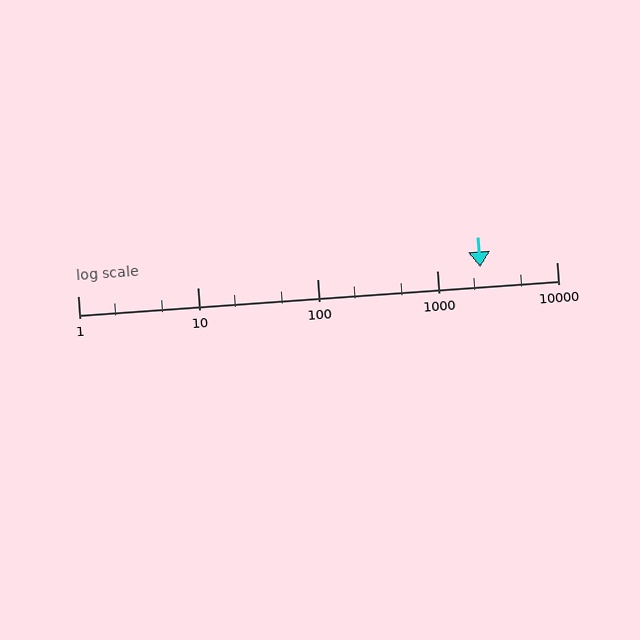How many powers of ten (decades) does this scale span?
The scale spans 4 decades, from 1 to 10000.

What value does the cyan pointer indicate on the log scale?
The pointer indicates approximately 2300.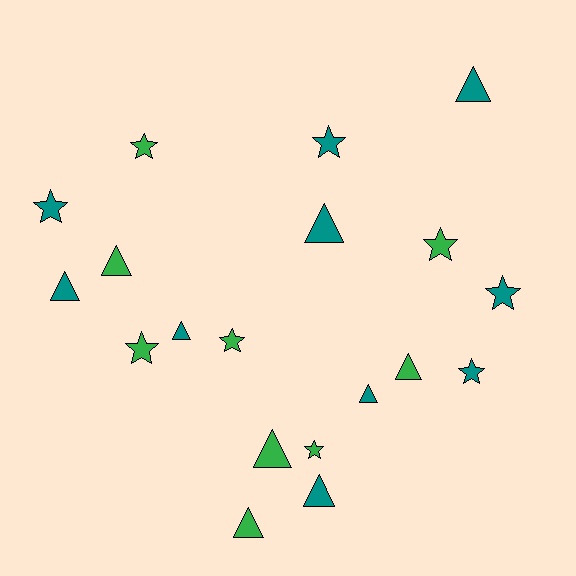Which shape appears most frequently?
Triangle, with 10 objects.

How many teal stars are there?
There are 4 teal stars.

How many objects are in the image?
There are 19 objects.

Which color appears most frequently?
Teal, with 10 objects.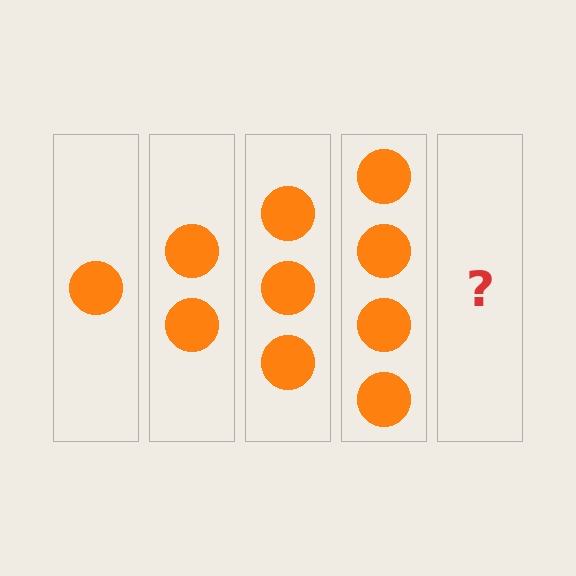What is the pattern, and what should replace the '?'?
The pattern is that each step adds one more circle. The '?' should be 5 circles.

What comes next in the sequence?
The next element should be 5 circles.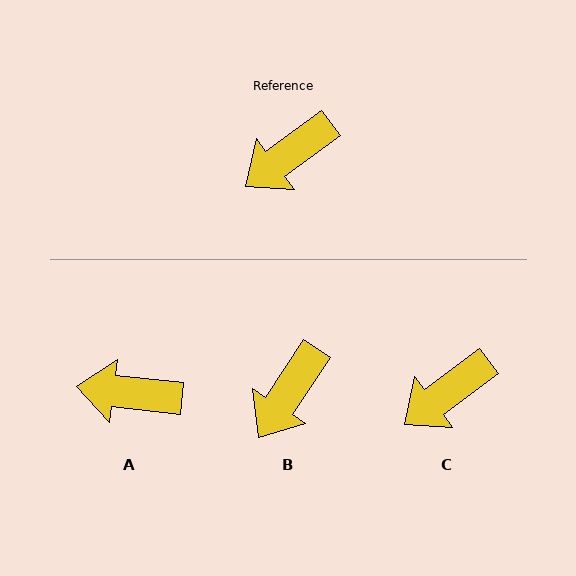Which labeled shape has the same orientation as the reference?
C.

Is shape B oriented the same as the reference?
No, it is off by about 20 degrees.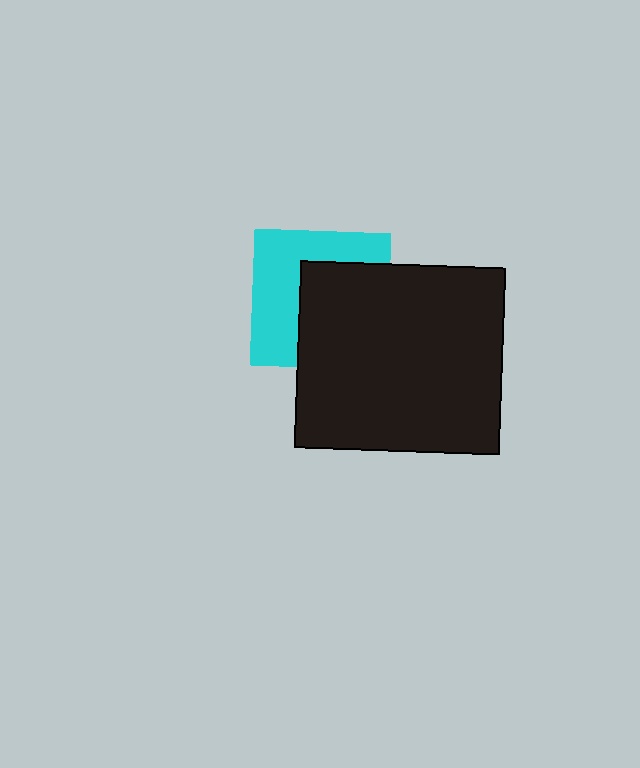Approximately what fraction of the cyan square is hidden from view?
Roughly 52% of the cyan square is hidden behind the black rectangle.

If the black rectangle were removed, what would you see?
You would see the complete cyan square.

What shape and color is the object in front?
The object in front is a black rectangle.